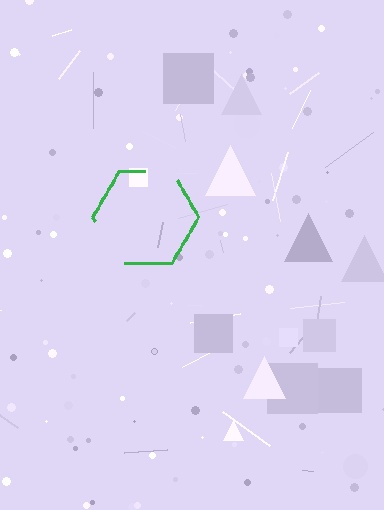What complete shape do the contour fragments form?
The contour fragments form a hexagon.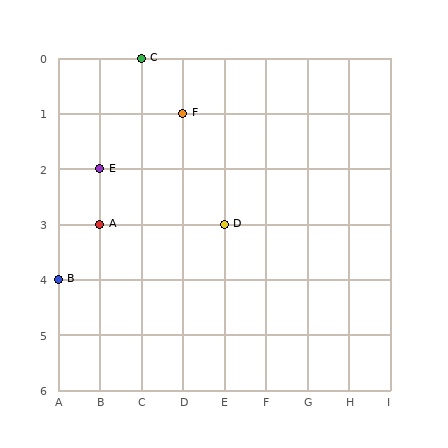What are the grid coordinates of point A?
Point A is at grid coordinates (B, 3).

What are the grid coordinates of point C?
Point C is at grid coordinates (C, 0).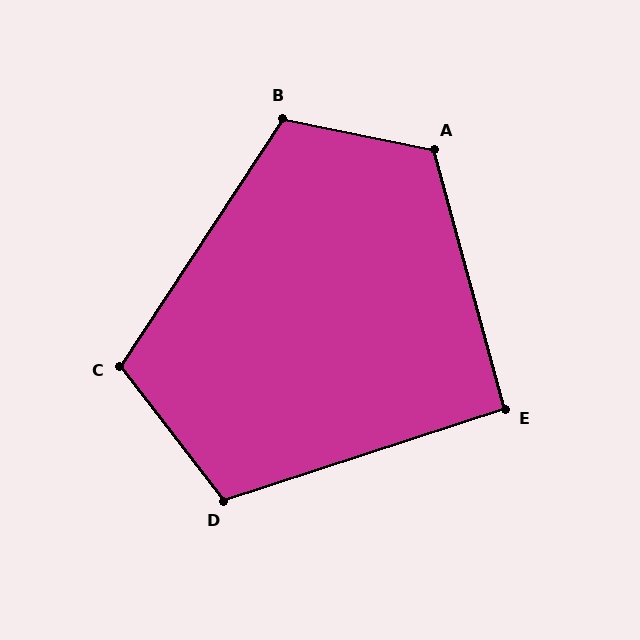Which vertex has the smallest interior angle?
E, at approximately 93 degrees.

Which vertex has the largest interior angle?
A, at approximately 117 degrees.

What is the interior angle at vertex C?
Approximately 109 degrees (obtuse).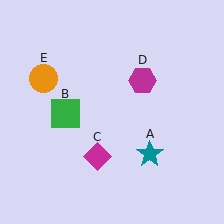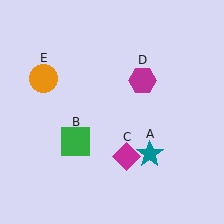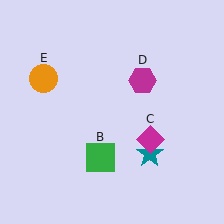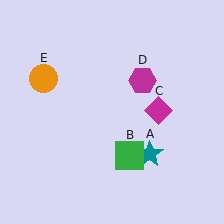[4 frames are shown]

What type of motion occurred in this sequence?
The green square (object B), magenta diamond (object C) rotated counterclockwise around the center of the scene.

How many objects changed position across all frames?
2 objects changed position: green square (object B), magenta diamond (object C).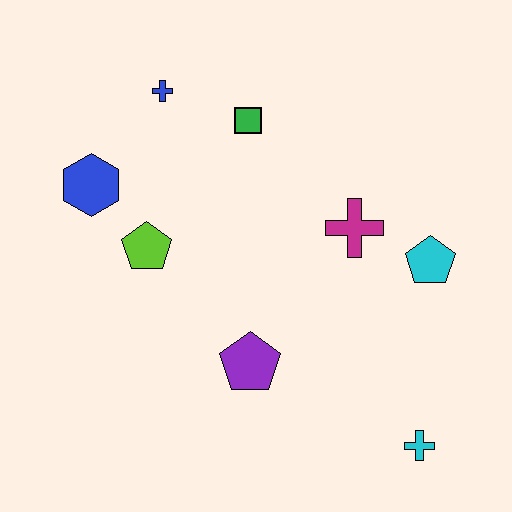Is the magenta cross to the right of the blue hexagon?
Yes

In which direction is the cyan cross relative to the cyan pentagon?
The cyan cross is below the cyan pentagon.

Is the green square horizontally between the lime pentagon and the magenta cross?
Yes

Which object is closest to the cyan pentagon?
The magenta cross is closest to the cyan pentagon.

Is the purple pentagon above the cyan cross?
Yes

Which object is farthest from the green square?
The cyan cross is farthest from the green square.